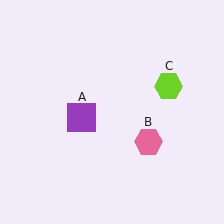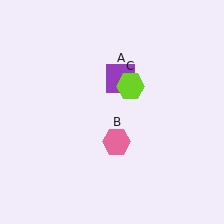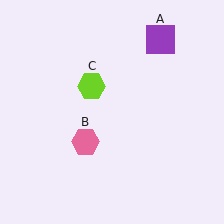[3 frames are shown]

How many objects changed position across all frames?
3 objects changed position: purple square (object A), pink hexagon (object B), lime hexagon (object C).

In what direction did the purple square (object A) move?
The purple square (object A) moved up and to the right.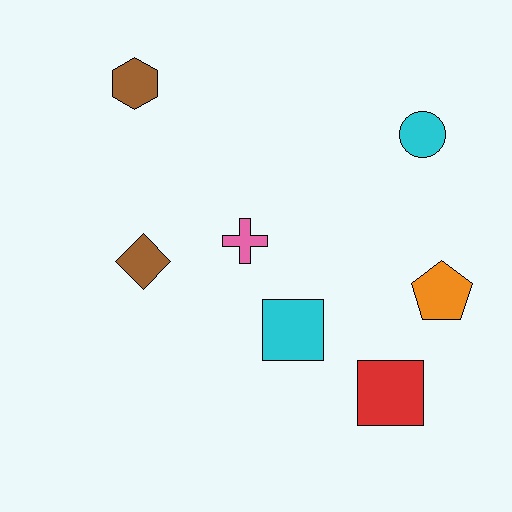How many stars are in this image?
There are no stars.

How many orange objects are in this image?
There is 1 orange object.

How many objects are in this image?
There are 7 objects.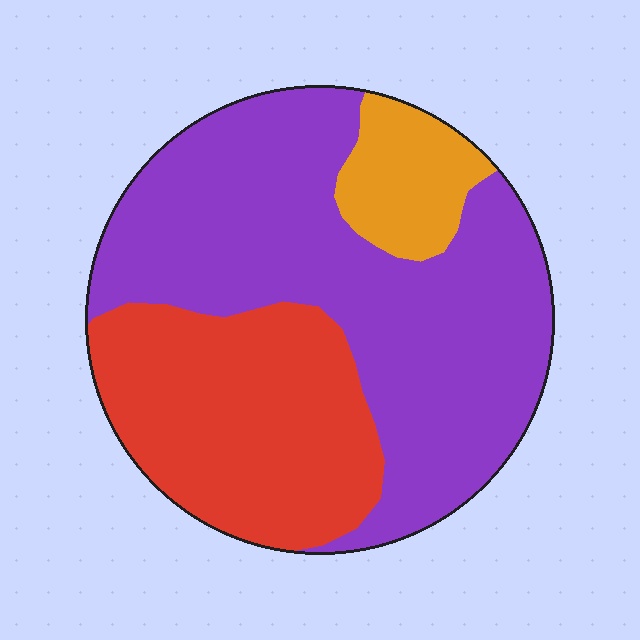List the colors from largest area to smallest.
From largest to smallest: purple, red, orange.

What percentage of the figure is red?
Red takes up about one third (1/3) of the figure.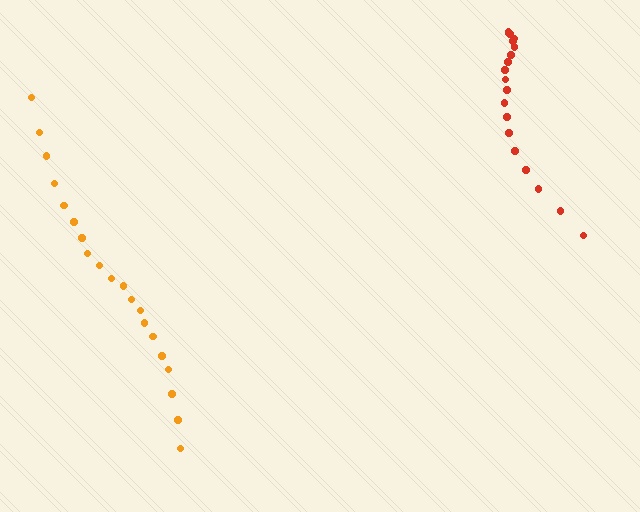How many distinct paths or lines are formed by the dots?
There are 2 distinct paths.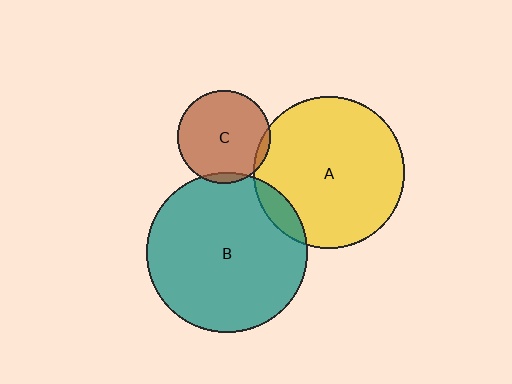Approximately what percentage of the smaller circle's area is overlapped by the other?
Approximately 5%.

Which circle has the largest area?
Circle B (teal).